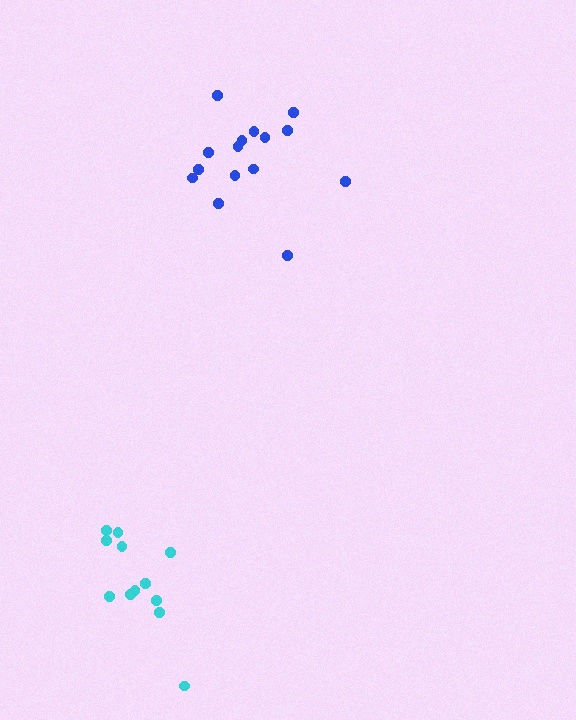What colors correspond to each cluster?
The clusters are colored: blue, cyan.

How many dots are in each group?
Group 1: 15 dots, Group 2: 12 dots (27 total).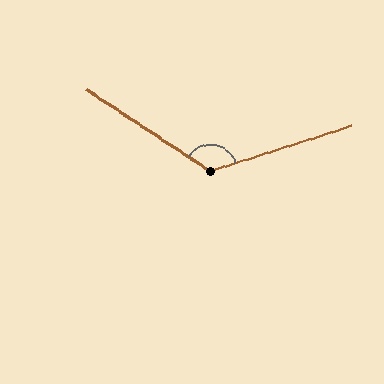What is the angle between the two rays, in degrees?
Approximately 129 degrees.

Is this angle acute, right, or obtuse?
It is obtuse.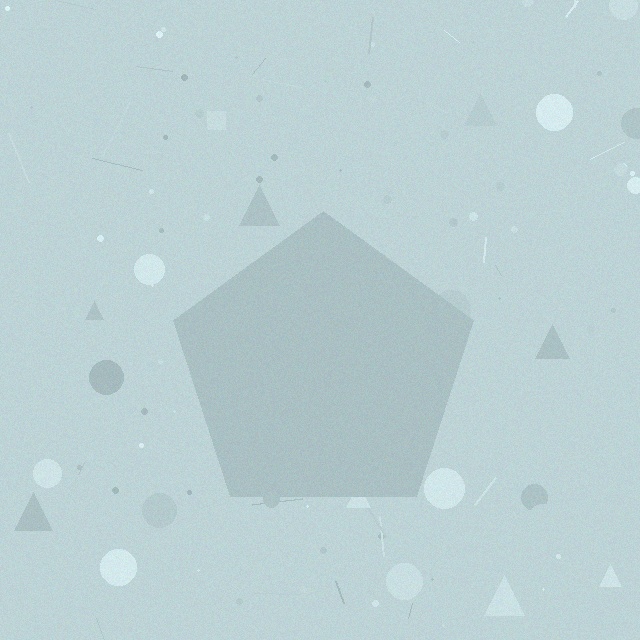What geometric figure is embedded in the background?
A pentagon is embedded in the background.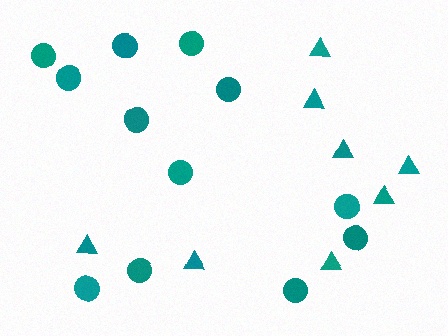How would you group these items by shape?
There are 2 groups: one group of triangles (8) and one group of circles (12).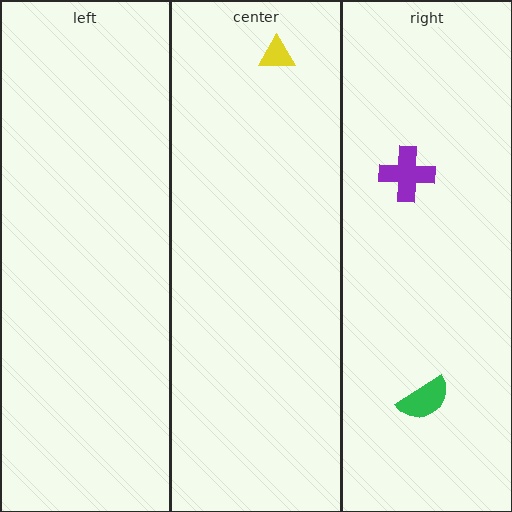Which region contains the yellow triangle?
The center region.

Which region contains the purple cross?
The right region.